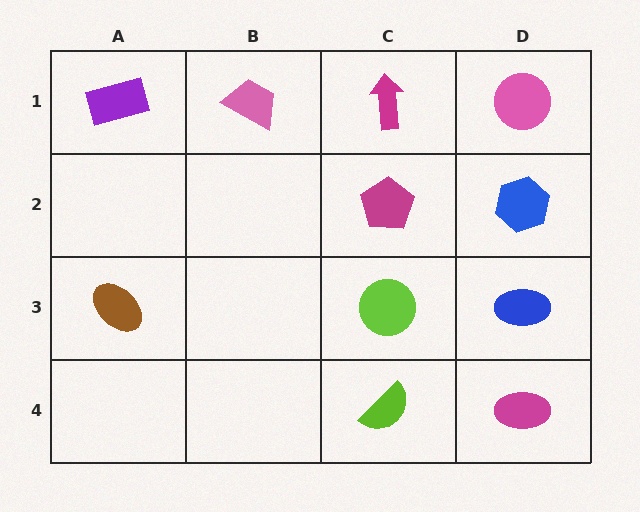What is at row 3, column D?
A blue ellipse.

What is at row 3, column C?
A lime circle.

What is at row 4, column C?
A lime semicircle.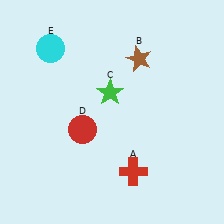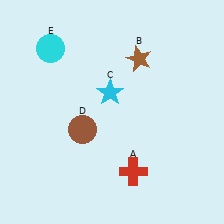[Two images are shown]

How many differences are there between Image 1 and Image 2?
There are 2 differences between the two images.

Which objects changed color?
C changed from green to cyan. D changed from red to brown.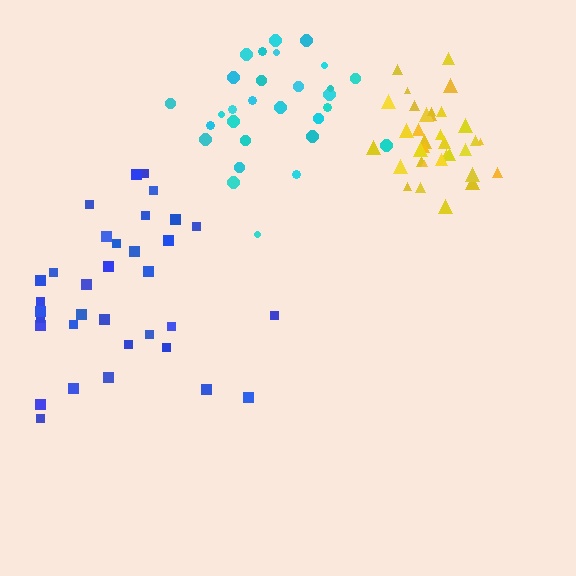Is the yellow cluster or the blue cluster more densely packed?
Yellow.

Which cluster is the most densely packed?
Yellow.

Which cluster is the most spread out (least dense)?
Blue.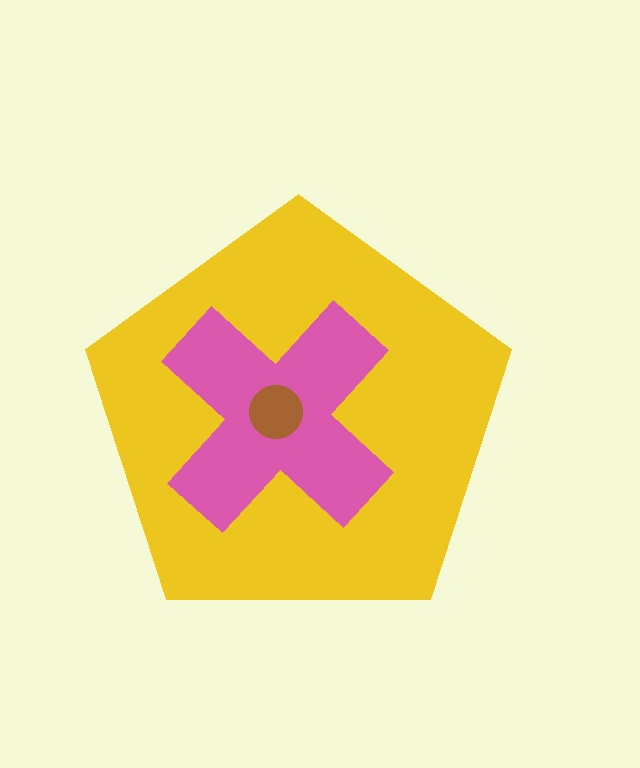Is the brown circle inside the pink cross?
Yes.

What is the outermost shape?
The yellow pentagon.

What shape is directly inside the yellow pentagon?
The pink cross.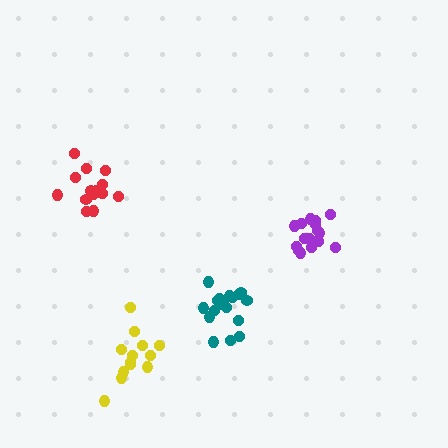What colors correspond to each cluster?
The clusters are colored: yellow, purple, teal, red.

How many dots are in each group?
Group 1: 13 dots, Group 2: 17 dots, Group 3: 17 dots, Group 4: 16 dots (63 total).